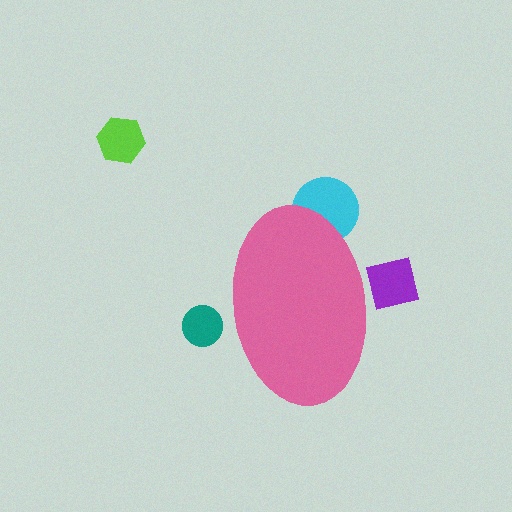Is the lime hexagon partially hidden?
No, the lime hexagon is fully visible.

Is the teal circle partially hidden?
Yes, the teal circle is partially hidden behind the pink ellipse.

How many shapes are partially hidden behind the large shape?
3 shapes are partially hidden.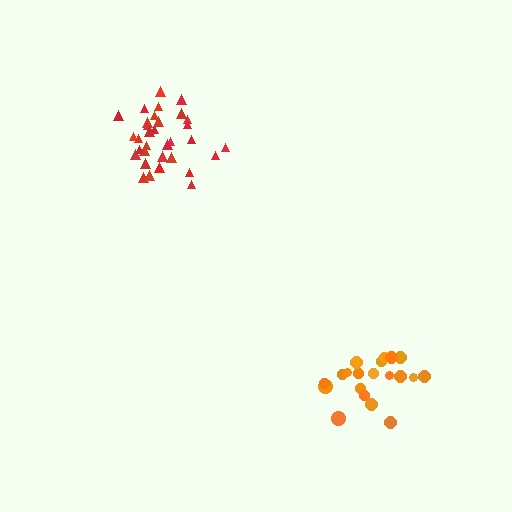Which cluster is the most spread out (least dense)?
Orange.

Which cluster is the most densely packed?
Red.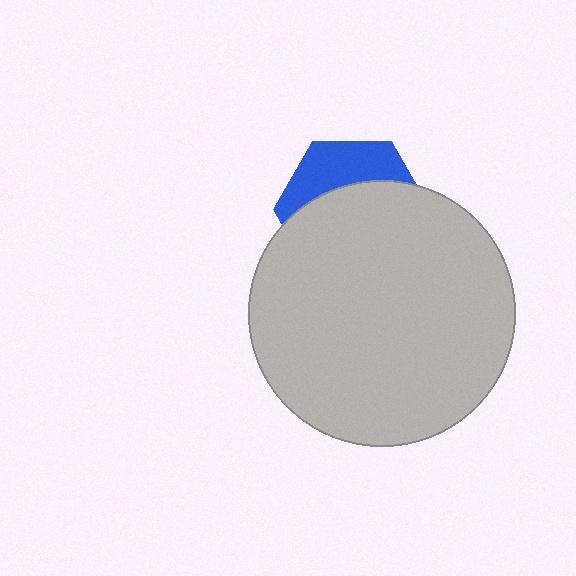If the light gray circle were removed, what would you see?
You would see the complete blue hexagon.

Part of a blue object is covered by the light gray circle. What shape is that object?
It is a hexagon.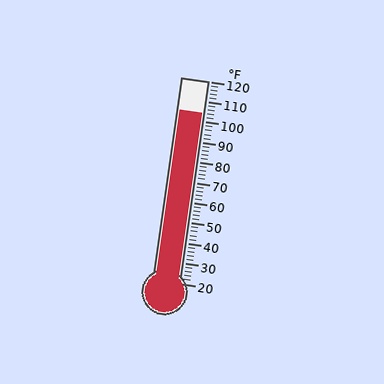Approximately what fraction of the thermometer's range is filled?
The thermometer is filled to approximately 85% of its range.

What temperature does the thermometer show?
The thermometer shows approximately 104°F.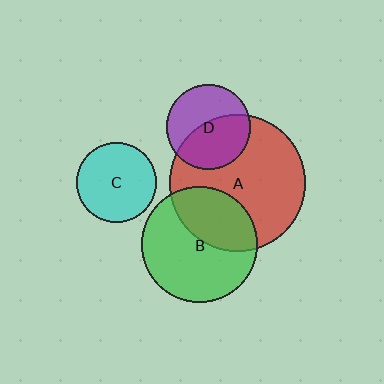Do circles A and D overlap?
Yes.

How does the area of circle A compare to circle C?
Approximately 2.9 times.